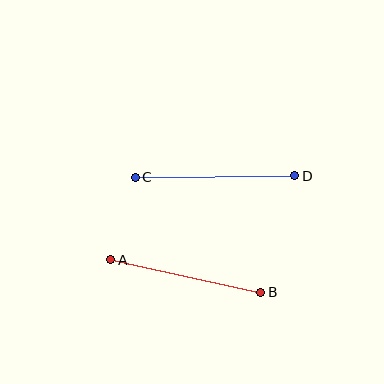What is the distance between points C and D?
The distance is approximately 160 pixels.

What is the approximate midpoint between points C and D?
The midpoint is at approximately (215, 177) pixels.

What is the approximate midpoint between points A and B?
The midpoint is at approximately (186, 276) pixels.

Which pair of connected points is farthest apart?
Points C and D are farthest apart.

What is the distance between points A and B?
The distance is approximately 153 pixels.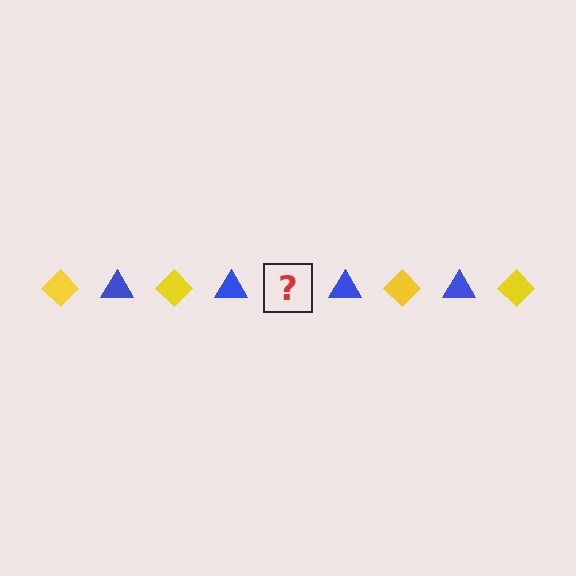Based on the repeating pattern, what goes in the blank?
The blank should be a yellow diamond.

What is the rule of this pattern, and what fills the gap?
The rule is that the pattern alternates between yellow diamond and blue triangle. The gap should be filled with a yellow diamond.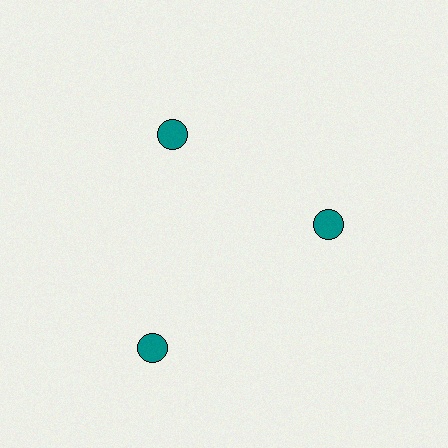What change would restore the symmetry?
The symmetry would be restored by moving it inward, back onto the ring so that all 3 circles sit at equal angles and equal distance from the center.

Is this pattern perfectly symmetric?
No. The 3 teal circles are arranged in a ring, but one element near the 7 o'clock position is pushed outward from the center, breaking the 3-fold rotational symmetry.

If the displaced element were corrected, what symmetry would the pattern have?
It would have 3-fold rotational symmetry — the pattern would map onto itself every 120 degrees.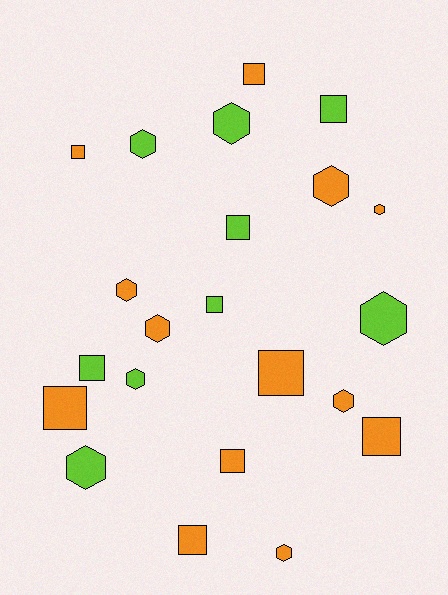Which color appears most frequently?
Orange, with 13 objects.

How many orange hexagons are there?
There are 6 orange hexagons.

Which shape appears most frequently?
Square, with 11 objects.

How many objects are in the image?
There are 22 objects.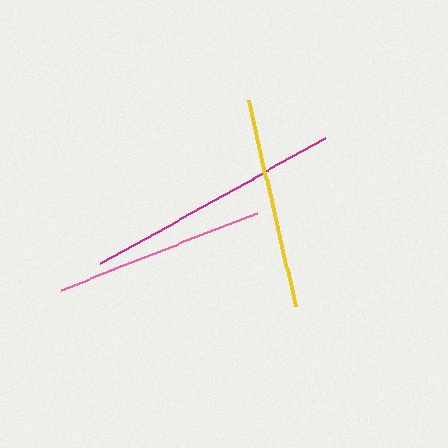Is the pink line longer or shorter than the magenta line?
The magenta line is longer than the pink line.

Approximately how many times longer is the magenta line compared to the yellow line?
The magenta line is approximately 1.2 times the length of the yellow line.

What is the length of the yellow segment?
The yellow segment is approximately 212 pixels long.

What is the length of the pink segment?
The pink segment is approximately 211 pixels long.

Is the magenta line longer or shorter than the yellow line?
The magenta line is longer than the yellow line.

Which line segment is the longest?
The magenta line is the longest at approximately 258 pixels.